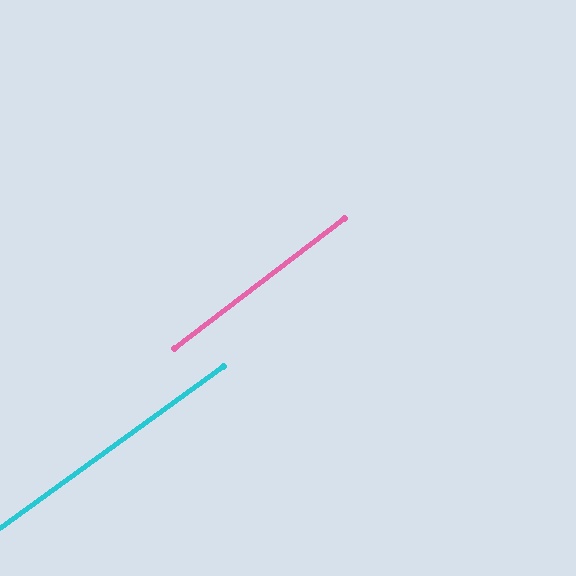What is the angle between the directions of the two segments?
Approximately 1 degree.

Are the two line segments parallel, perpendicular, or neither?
Parallel — their directions differ by only 1.5°.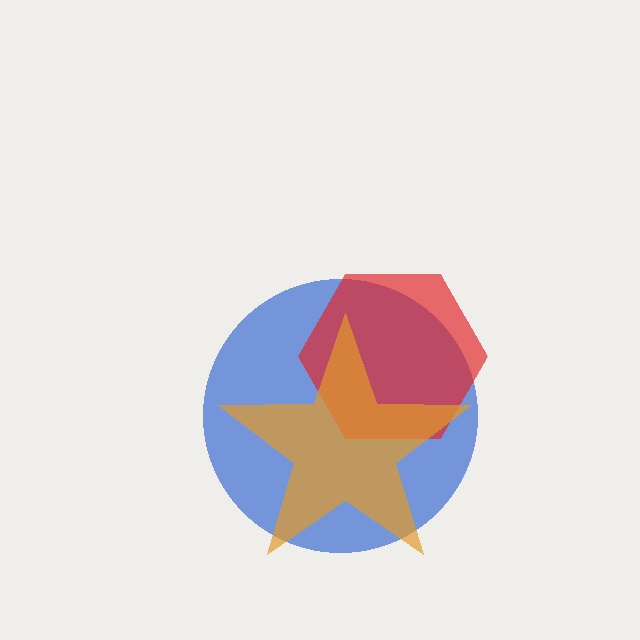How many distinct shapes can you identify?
There are 3 distinct shapes: a blue circle, a red hexagon, an orange star.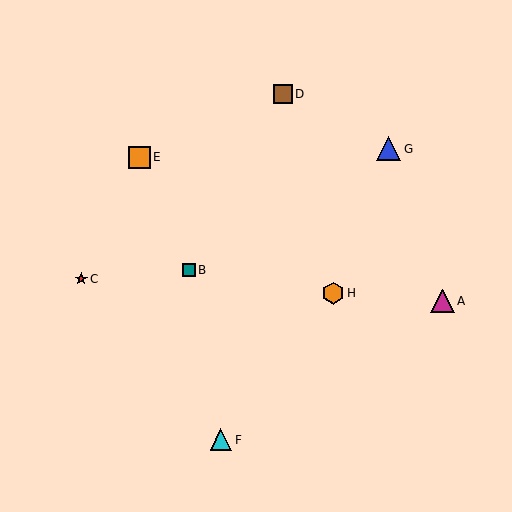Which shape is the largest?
The blue triangle (labeled G) is the largest.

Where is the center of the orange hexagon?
The center of the orange hexagon is at (333, 293).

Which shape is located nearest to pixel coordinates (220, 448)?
The cyan triangle (labeled F) at (221, 440) is nearest to that location.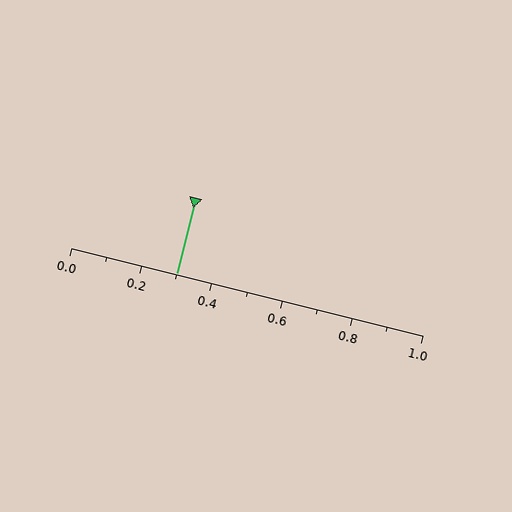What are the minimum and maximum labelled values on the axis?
The axis runs from 0.0 to 1.0.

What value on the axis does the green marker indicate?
The marker indicates approximately 0.3.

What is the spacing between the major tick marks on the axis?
The major ticks are spaced 0.2 apart.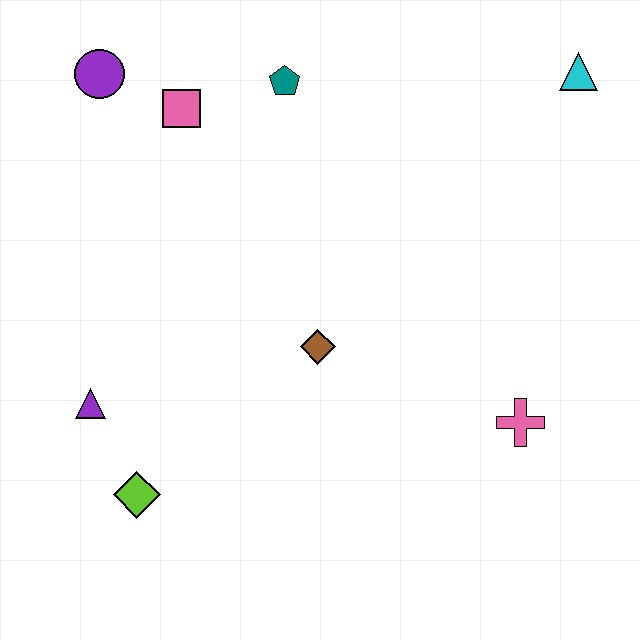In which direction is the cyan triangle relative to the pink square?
The cyan triangle is to the right of the pink square.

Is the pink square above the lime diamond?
Yes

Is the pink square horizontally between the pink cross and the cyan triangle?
No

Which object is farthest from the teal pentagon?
The lime diamond is farthest from the teal pentagon.